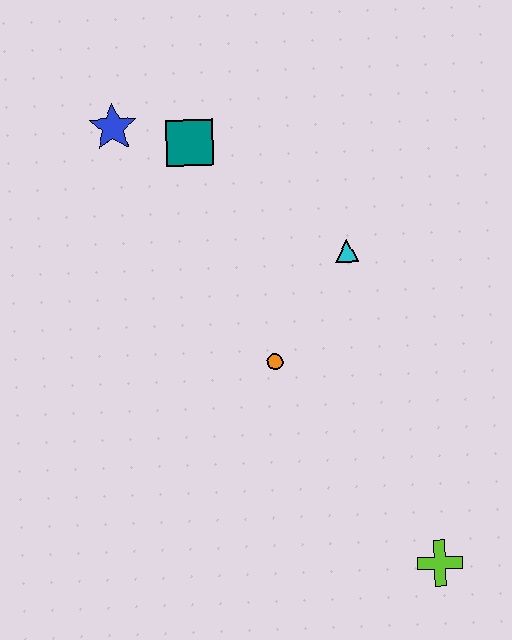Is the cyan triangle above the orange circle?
Yes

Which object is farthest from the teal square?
The lime cross is farthest from the teal square.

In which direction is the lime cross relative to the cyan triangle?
The lime cross is below the cyan triangle.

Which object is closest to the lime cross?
The orange circle is closest to the lime cross.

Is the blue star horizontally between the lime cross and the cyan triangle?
No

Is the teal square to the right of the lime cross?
No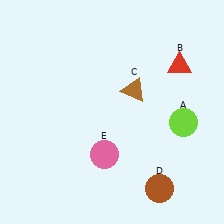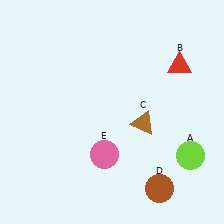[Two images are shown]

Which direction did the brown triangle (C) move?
The brown triangle (C) moved down.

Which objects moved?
The objects that moved are: the lime circle (A), the brown triangle (C).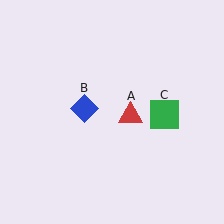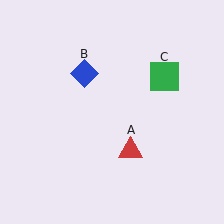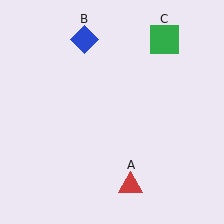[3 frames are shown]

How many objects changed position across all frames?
3 objects changed position: red triangle (object A), blue diamond (object B), green square (object C).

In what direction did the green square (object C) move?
The green square (object C) moved up.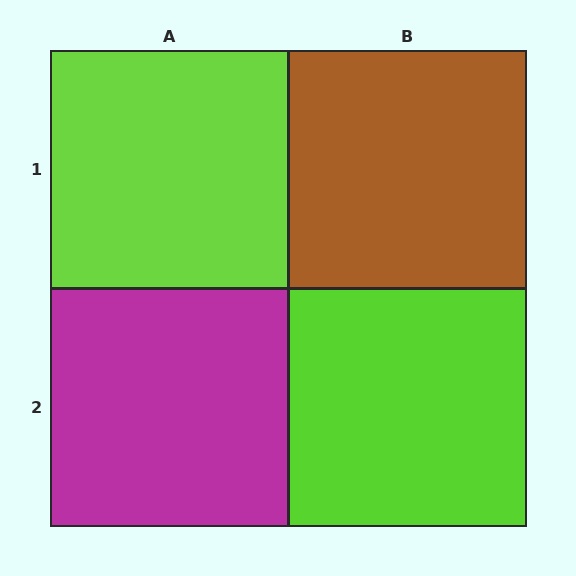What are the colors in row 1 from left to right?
Lime, brown.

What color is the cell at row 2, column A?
Magenta.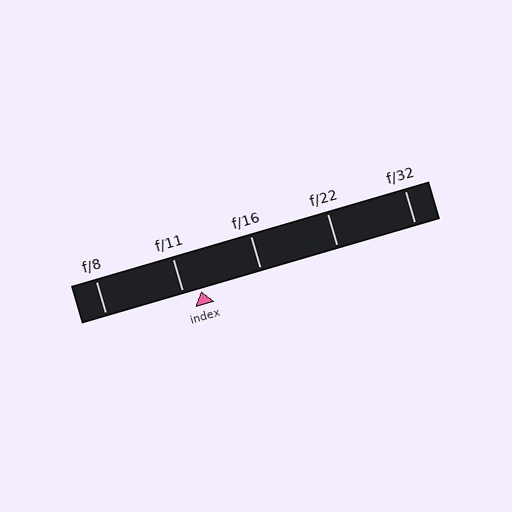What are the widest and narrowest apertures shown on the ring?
The widest aperture shown is f/8 and the narrowest is f/32.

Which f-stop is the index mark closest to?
The index mark is closest to f/11.